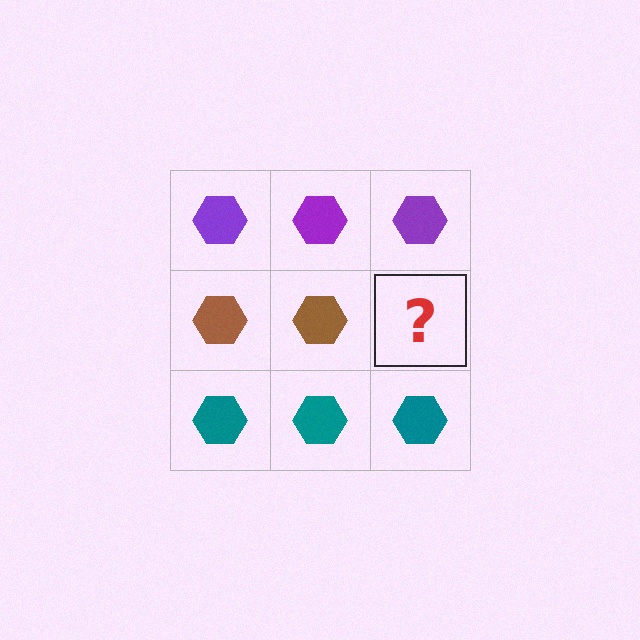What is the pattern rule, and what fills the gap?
The rule is that each row has a consistent color. The gap should be filled with a brown hexagon.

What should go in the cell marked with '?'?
The missing cell should contain a brown hexagon.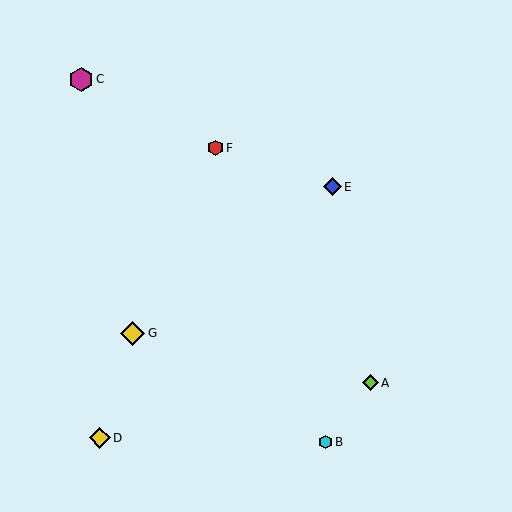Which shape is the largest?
The magenta hexagon (labeled C) is the largest.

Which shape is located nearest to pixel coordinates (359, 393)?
The lime diamond (labeled A) at (370, 383) is nearest to that location.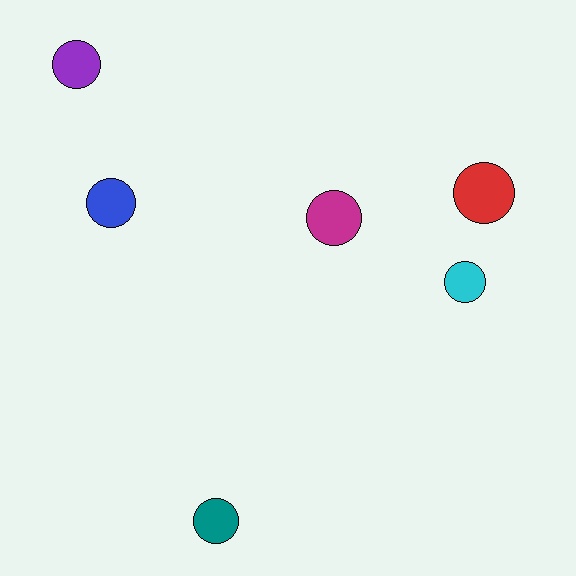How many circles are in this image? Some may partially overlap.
There are 6 circles.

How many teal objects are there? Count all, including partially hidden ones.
There is 1 teal object.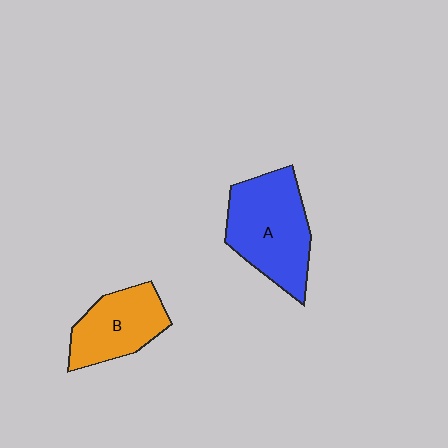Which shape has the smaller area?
Shape B (orange).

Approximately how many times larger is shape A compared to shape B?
Approximately 1.4 times.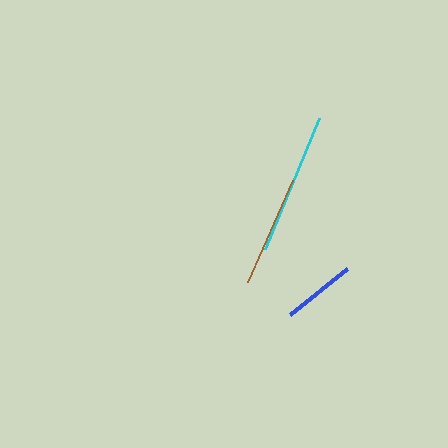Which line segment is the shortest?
The blue line is the shortest at approximately 73 pixels.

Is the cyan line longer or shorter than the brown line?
The cyan line is longer than the brown line.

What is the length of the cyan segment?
The cyan segment is approximately 142 pixels long.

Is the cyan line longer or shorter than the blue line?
The cyan line is longer than the blue line.